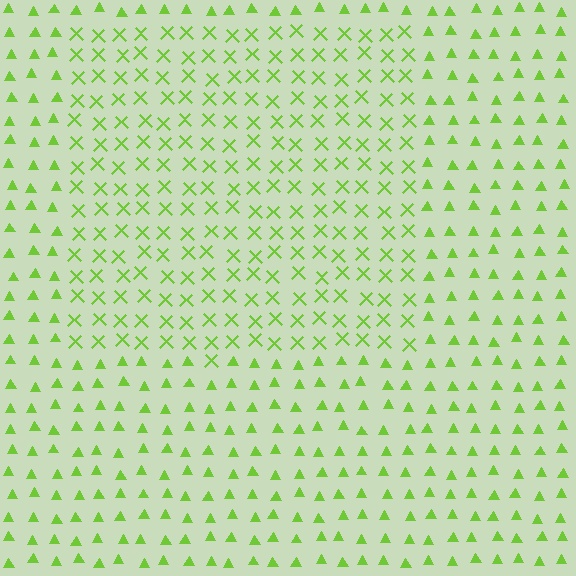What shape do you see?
I see a rectangle.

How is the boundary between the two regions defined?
The boundary is defined by a change in element shape: X marks inside vs. triangles outside. All elements share the same color and spacing.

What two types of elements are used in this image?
The image uses X marks inside the rectangle region and triangles outside it.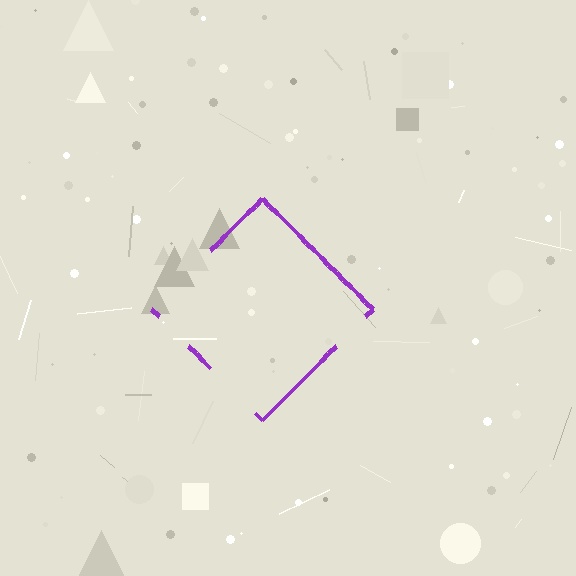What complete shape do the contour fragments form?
The contour fragments form a diamond.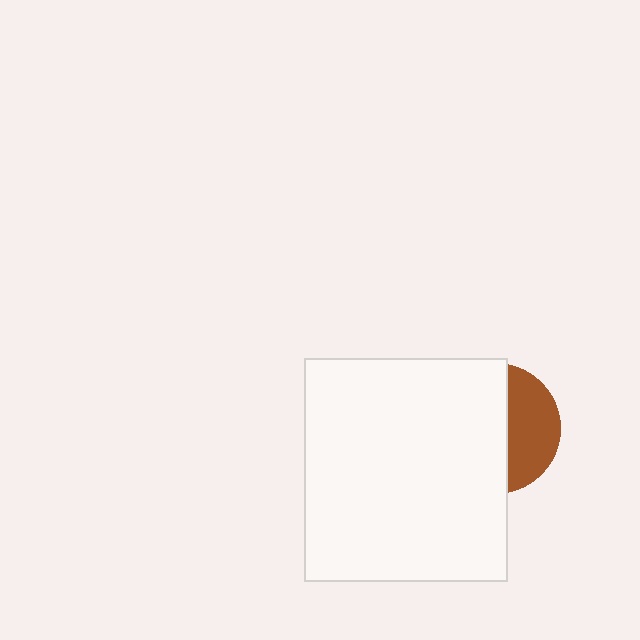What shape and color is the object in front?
The object in front is a white rectangle.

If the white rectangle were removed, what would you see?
You would see the complete brown circle.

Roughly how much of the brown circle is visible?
A small part of it is visible (roughly 38%).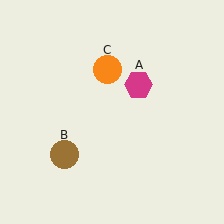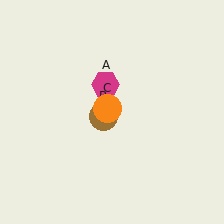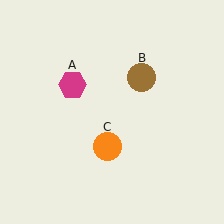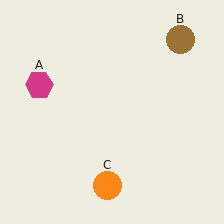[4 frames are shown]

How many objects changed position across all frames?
3 objects changed position: magenta hexagon (object A), brown circle (object B), orange circle (object C).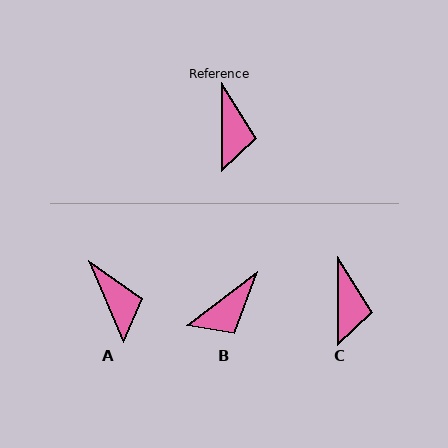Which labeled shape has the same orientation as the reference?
C.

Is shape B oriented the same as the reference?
No, it is off by about 53 degrees.